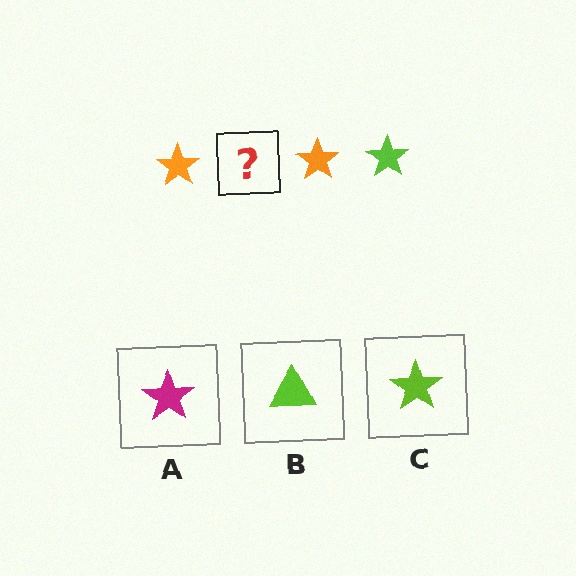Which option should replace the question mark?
Option C.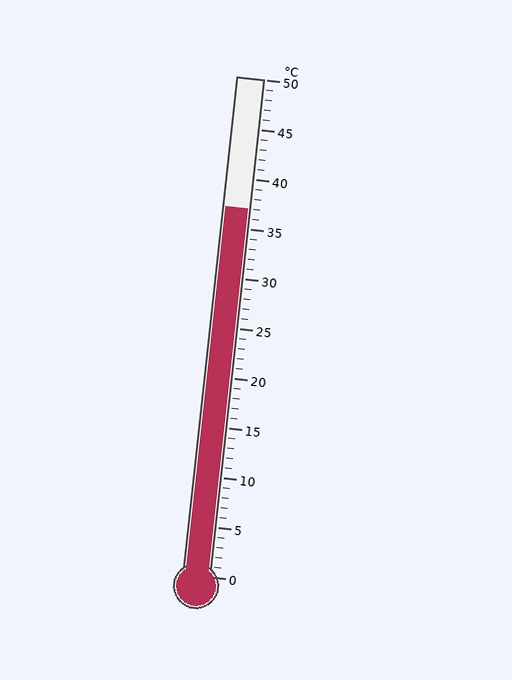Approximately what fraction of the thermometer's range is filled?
The thermometer is filled to approximately 75% of its range.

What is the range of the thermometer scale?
The thermometer scale ranges from 0°C to 50°C.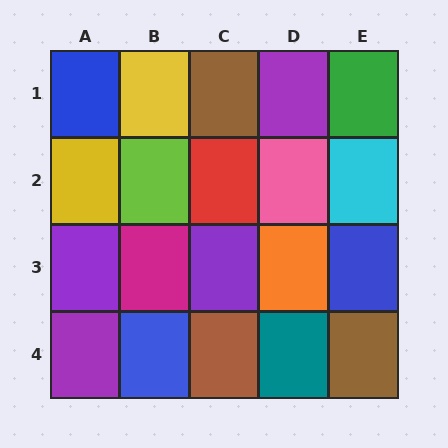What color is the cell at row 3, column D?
Orange.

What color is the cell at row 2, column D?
Pink.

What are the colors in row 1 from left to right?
Blue, yellow, brown, purple, green.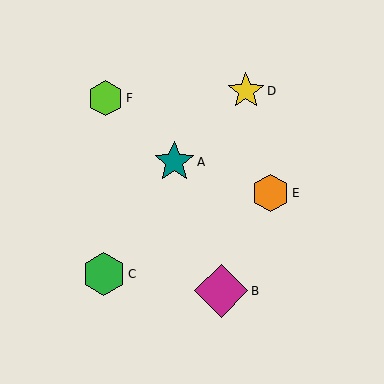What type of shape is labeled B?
Shape B is a magenta diamond.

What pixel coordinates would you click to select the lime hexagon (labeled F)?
Click at (105, 98) to select the lime hexagon F.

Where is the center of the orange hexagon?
The center of the orange hexagon is at (270, 193).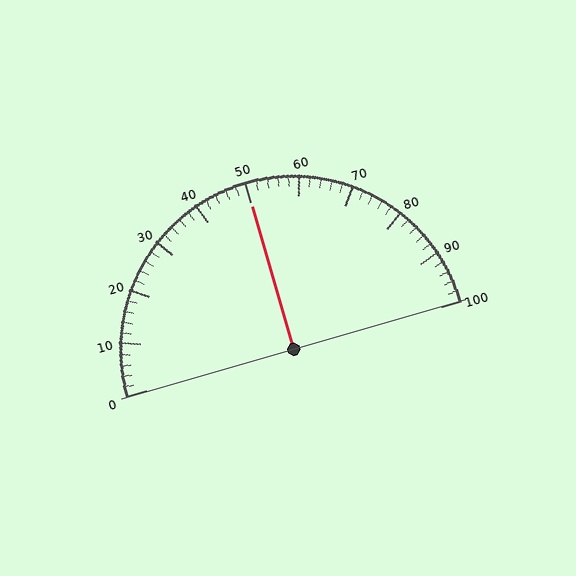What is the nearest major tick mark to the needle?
The nearest major tick mark is 50.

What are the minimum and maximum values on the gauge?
The gauge ranges from 0 to 100.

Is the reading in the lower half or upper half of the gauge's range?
The reading is in the upper half of the range (0 to 100).